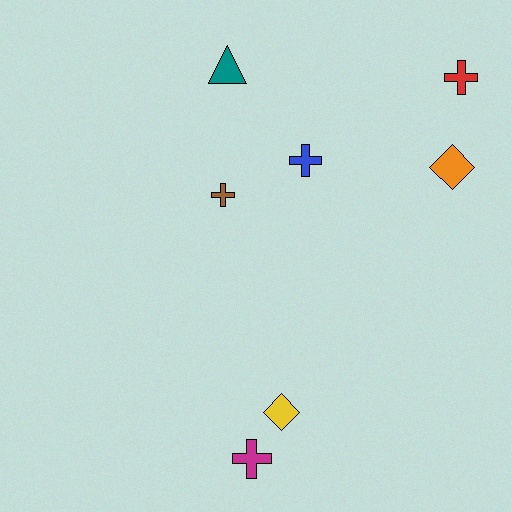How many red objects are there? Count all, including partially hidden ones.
There is 1 red object.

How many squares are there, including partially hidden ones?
There are no squares.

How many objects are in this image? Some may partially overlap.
There are 7 objects.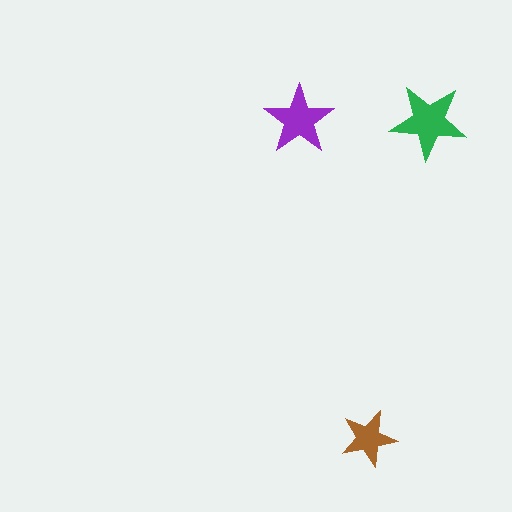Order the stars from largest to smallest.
the green one, the purple one, the brown one.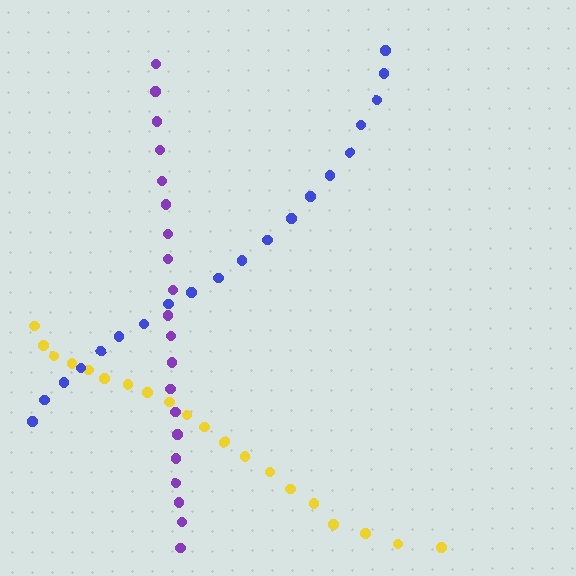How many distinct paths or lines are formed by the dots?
There are 3 distinct paths.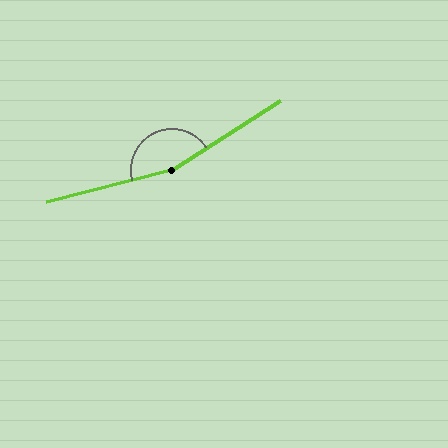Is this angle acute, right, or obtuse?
It is obtuse.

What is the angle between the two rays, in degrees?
Approximately 162 degrees.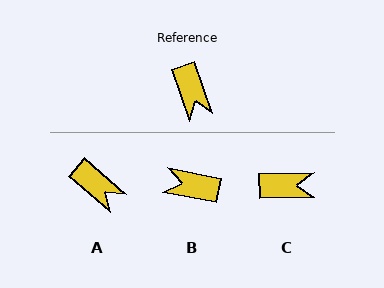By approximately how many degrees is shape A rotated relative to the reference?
Approximately 30 degrees counter-clockwise.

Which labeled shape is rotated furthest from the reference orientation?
B, about 119 degrees away.